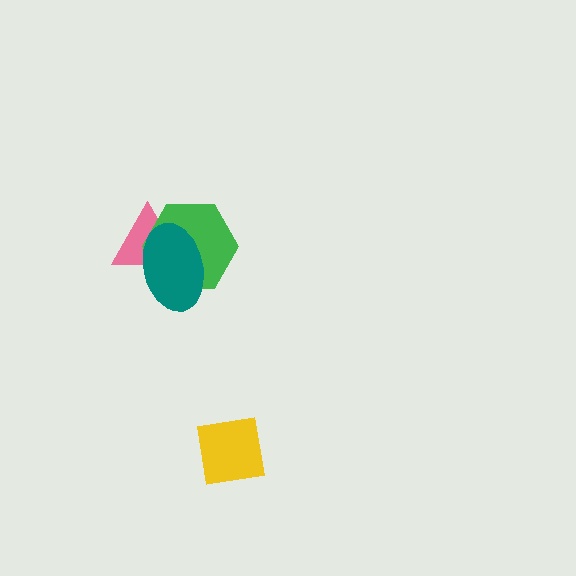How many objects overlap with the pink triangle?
2 objects overlap with the pink triangle.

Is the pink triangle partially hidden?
Yes, it is partially covered by another shape.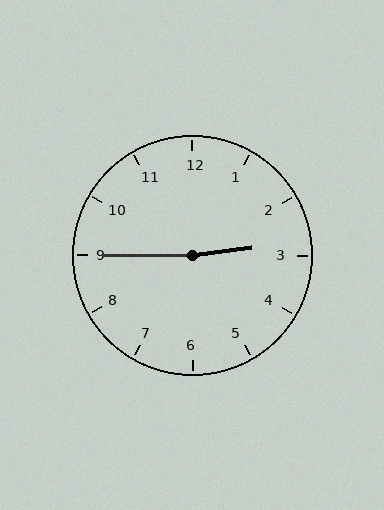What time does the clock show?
2:45.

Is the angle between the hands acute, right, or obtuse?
It is obtuse.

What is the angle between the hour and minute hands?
Approximately 172 degrees.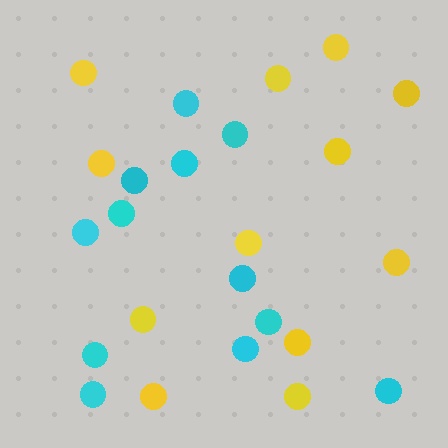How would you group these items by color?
There are 2 groups: one group of yellow circles (12) and one group of cyan circles (12).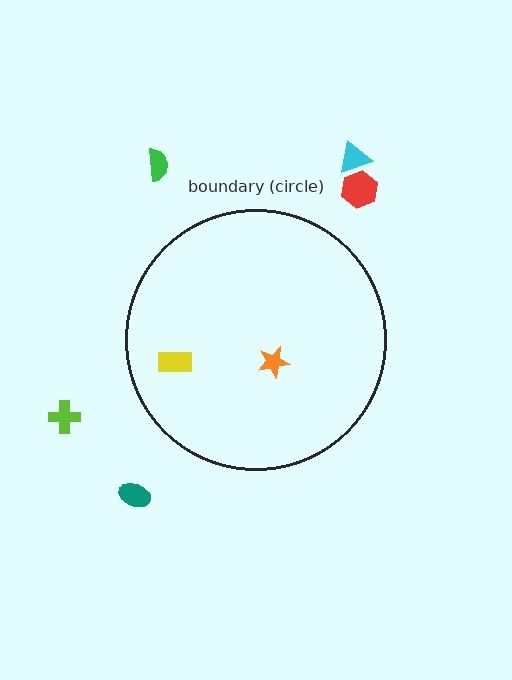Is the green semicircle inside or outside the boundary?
Outside.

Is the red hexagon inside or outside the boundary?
Outside.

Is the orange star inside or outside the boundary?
Inside.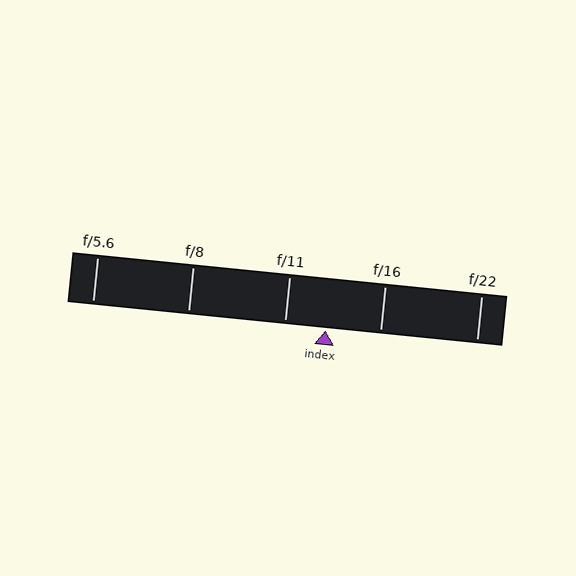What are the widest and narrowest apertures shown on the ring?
The widest aperture shown is f/5.6 and the narrowest is f/22.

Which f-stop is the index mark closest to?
The index mark is closest to f/11.